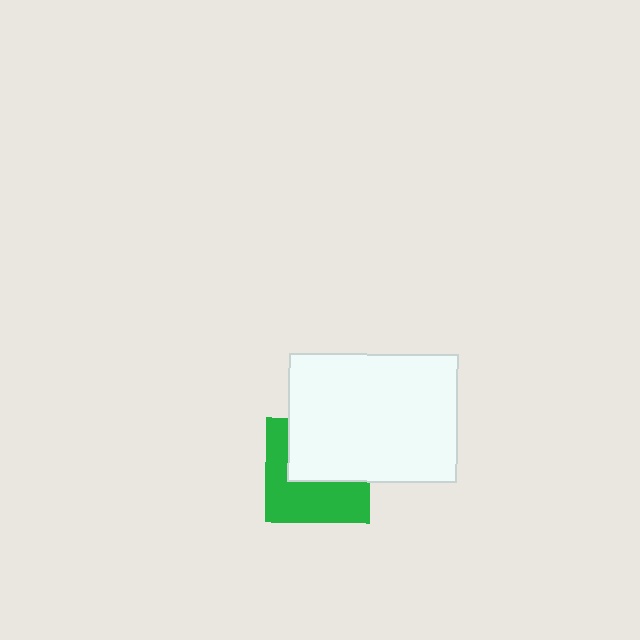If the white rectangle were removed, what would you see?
You would see the complete green square.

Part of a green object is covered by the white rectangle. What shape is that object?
It is a square.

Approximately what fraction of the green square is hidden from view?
Roughly 48% of the green square is hidden behind the white rectangle.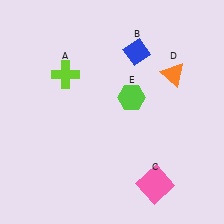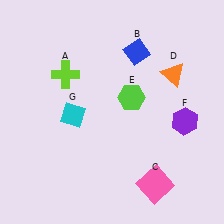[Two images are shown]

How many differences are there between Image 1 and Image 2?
There are 2 differences between the two images.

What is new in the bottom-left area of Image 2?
A cyan diamond (G) was added in the bottom-left area of Image 2.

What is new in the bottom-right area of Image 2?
A purple hexagon (F) was added in the bottom-right area of Image 2.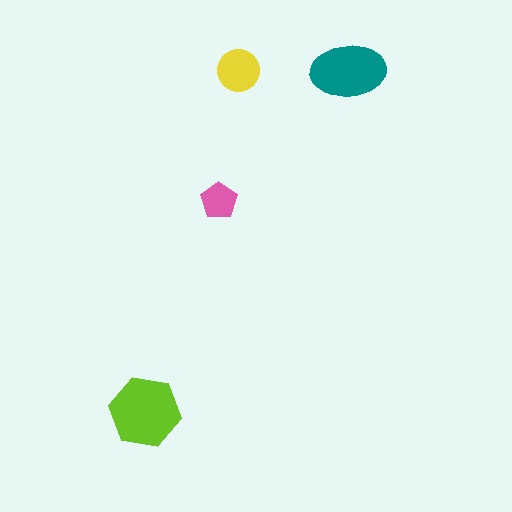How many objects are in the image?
There are 4 objects in the image.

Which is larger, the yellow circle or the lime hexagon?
The lime hexagon.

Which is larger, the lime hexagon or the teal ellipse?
The lime hexagon.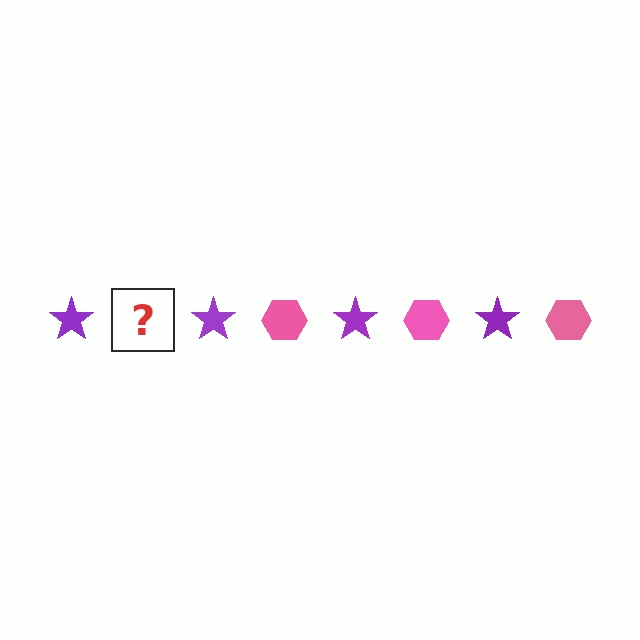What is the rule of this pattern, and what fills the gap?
The rule is that the pattern alternates between purple star and pink hexagon. The gap should be filled with a pink hexagon.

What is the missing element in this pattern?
The missing element is a pink hexagon.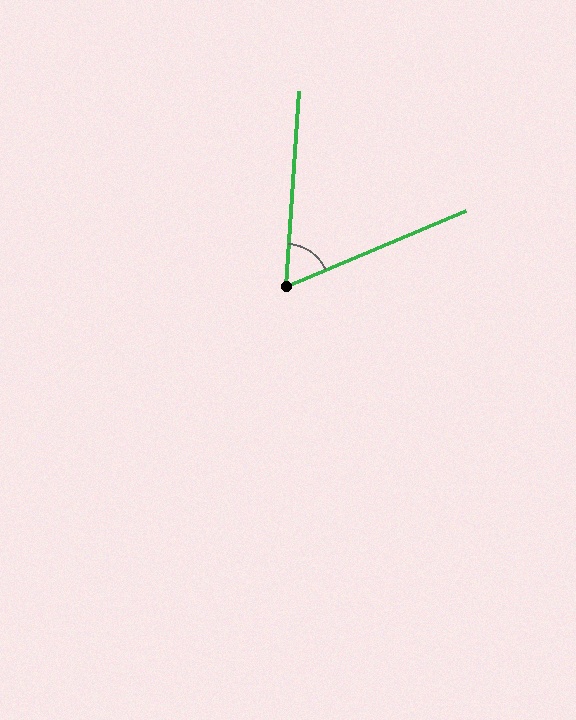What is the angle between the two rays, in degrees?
Approximately 63 degrees.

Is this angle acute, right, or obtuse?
It is acute.